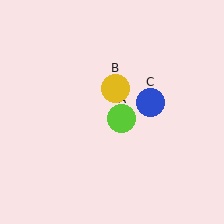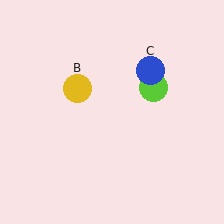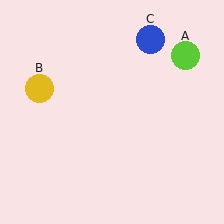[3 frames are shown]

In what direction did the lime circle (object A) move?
The lime circle (object A) moved up and to the right.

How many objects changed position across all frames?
3 objects changed position: lime circle (object A), yellow circle (object B), blue circle (object C).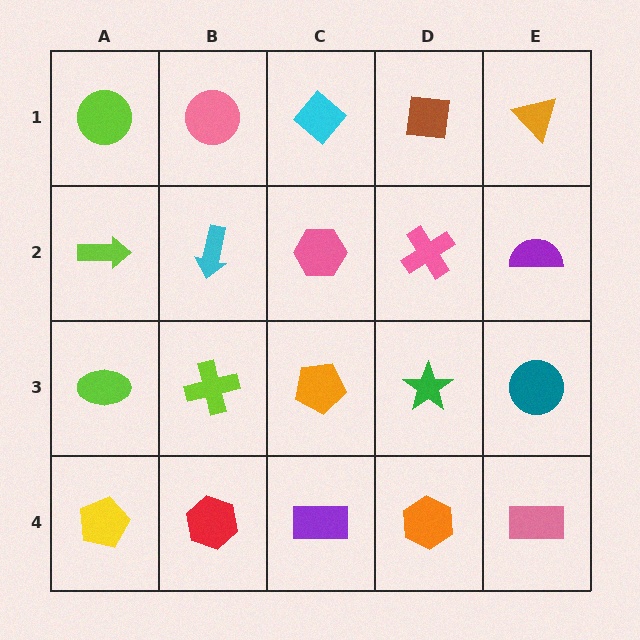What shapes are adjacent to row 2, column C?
A cyan diamond (row 1, column C), an orange pentagon (row 3, column C), a cyan arrow (row 2, column B), a pink cross (row 2, column D).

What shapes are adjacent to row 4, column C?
An orange pentagon (row 3, column C), a red hexagon (row 4, column B), an orange hexagon (row 4, column D).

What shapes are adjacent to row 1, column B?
A cyan arrow (row 2, column B), a lime circle (row 1, column A), a cyan diamond (row 1, column C).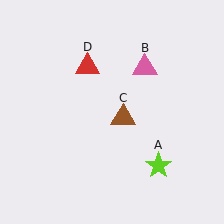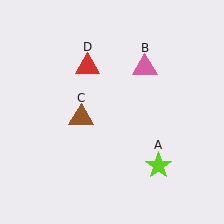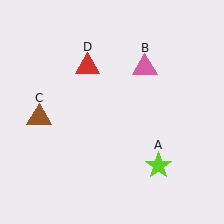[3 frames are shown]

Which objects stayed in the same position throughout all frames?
Lime star (object A) and pink triangle (object B) and red triangle (object D) remained stationary.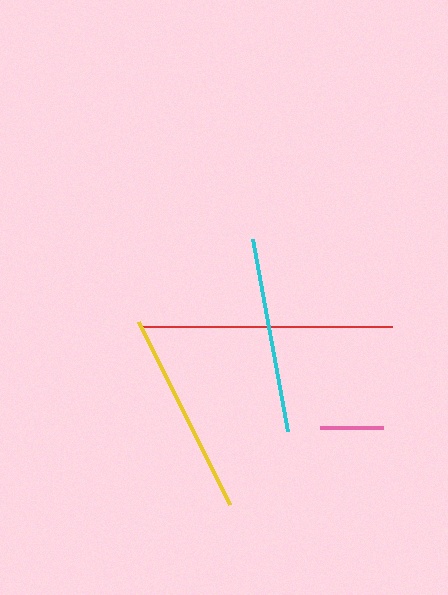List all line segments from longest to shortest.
From longest to shortest: red, yellow, cyan, pink.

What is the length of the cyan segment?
The cyan segment is approximately 195 pixels long.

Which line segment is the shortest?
The pink line is the shortest at approximately 63 pixels.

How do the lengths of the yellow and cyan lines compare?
The yellow and cyan lines are approximately the same length.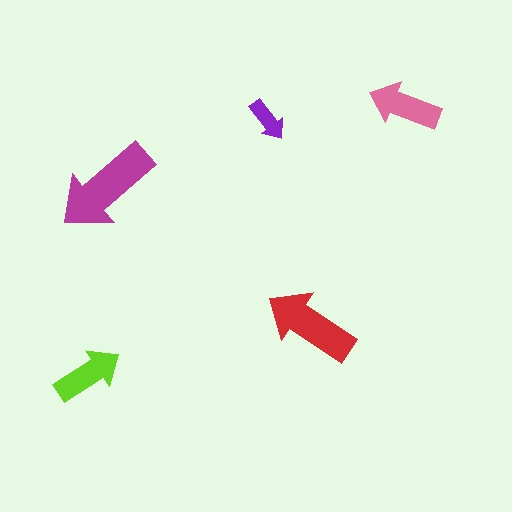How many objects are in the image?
There are 5 objects in the image.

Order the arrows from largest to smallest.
the magenta one, the red one, the pink one, the lime one, the purple one.